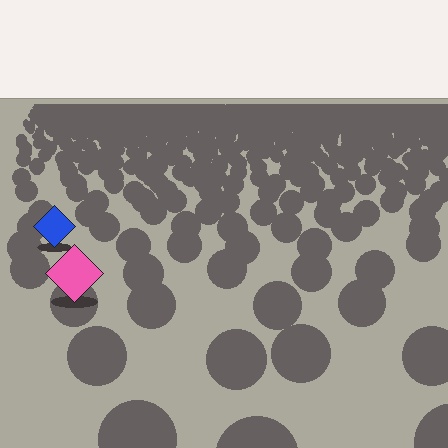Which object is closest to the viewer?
The pink diamond is closest. The texture marks near it are larger and more spread out.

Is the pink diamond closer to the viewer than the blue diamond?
Yes. The pink diamond is closer — you can tell from the texture gradient: the ground texture is coarser near it.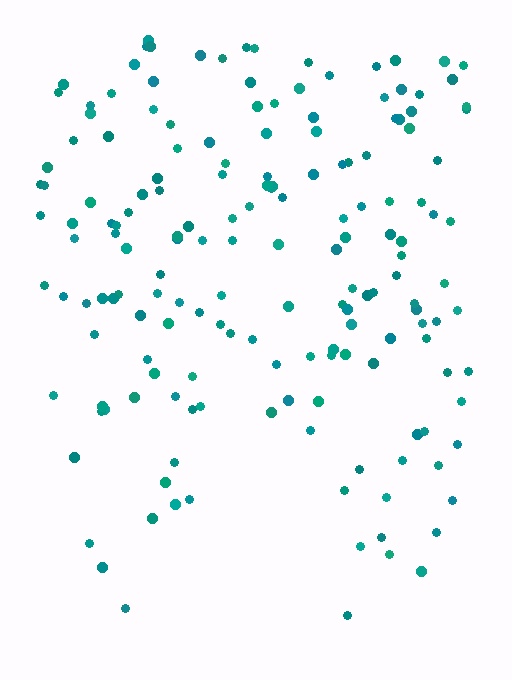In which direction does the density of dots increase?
From bottom to top, with the top side densest.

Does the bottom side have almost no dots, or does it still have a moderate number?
Still a moderate number, just noticeably fewer than the top.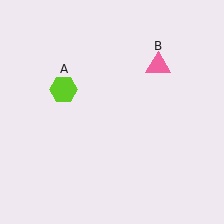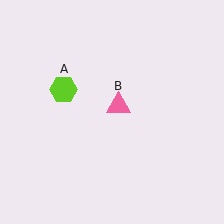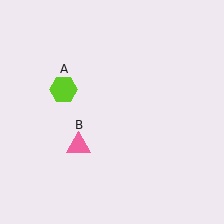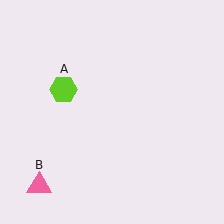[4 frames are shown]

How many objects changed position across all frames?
1 object changed position: pink triangle (object B).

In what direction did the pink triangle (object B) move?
The pink triangle (object B) moved down and to the left.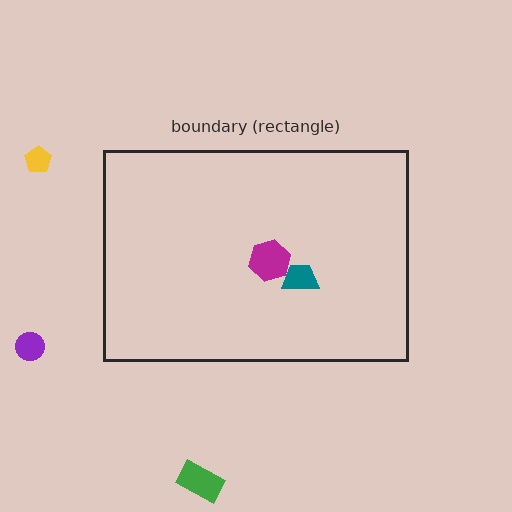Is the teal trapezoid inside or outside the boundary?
Inside.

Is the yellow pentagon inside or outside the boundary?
Outside.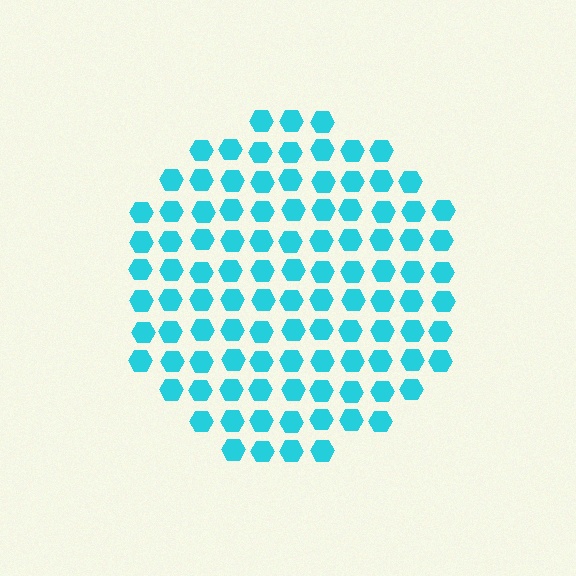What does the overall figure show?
The overall figure shows a circle.